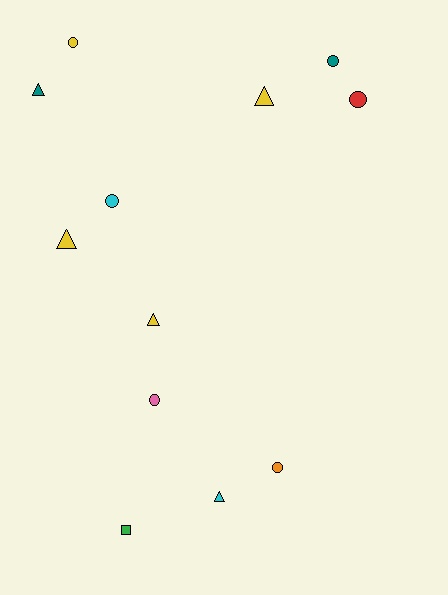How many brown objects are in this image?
There are no brown objects.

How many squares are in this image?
There is 1 square.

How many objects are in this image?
There are 12 objects.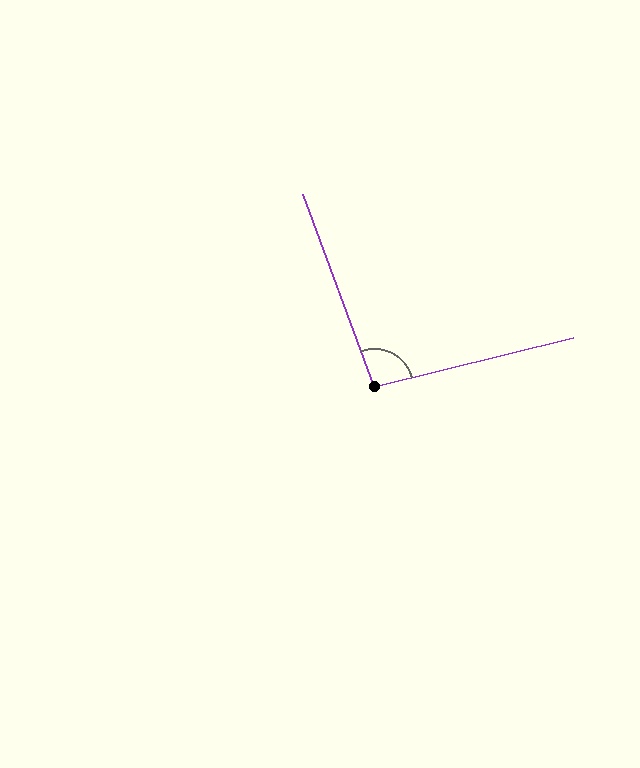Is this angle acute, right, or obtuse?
It is obtuse.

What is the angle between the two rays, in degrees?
Approximately 96 degrees.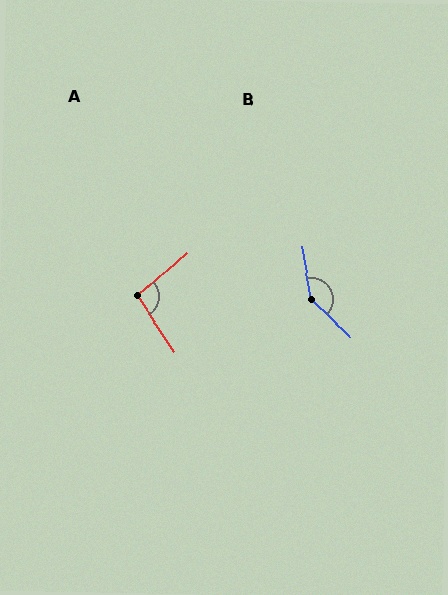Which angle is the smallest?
A, at approximately 97 degrees.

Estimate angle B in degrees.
Approximately 143 degrees.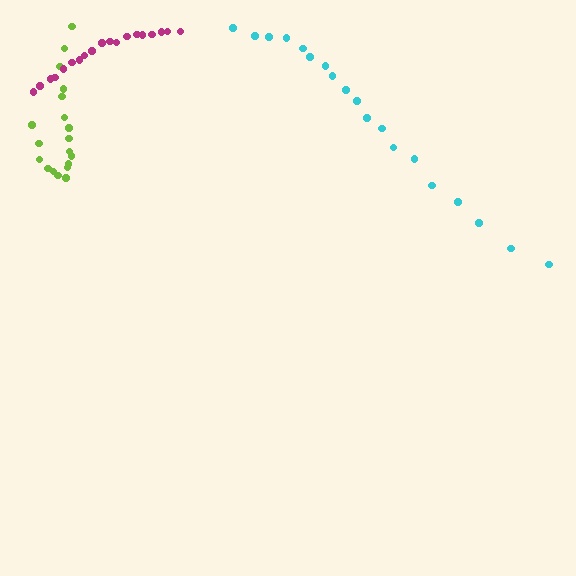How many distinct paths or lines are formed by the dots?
There are 3 distinct paths.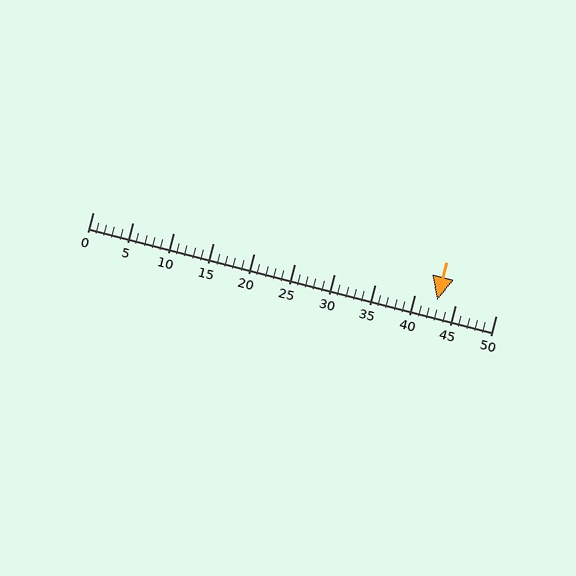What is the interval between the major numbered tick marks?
The major tick marks are spaced 5 units apart.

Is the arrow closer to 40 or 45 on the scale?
The arrow is closer to 45.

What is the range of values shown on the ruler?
The ruler shows values from 0 to 50.